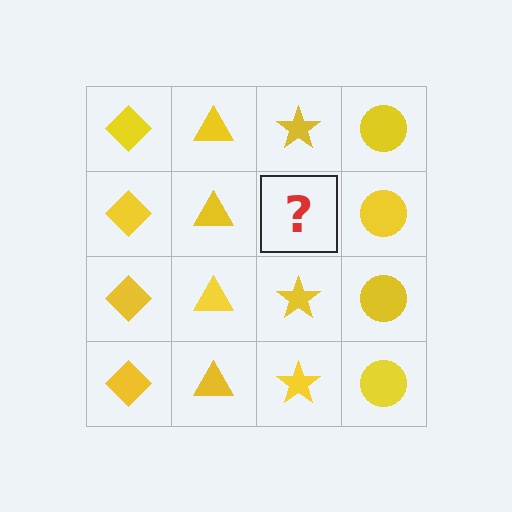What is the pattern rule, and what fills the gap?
The rule is that each column has a consistent shape. The gap should be filled with a yellow star.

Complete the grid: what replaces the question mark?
The question mark should be replaced with a yellow star.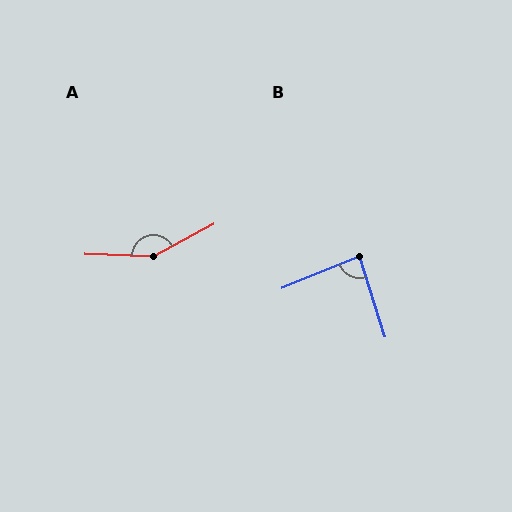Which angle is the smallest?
B, at approximately 86 degrees.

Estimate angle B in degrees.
Approximately 86 degrees.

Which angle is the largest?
A, at approximately 150 degrees.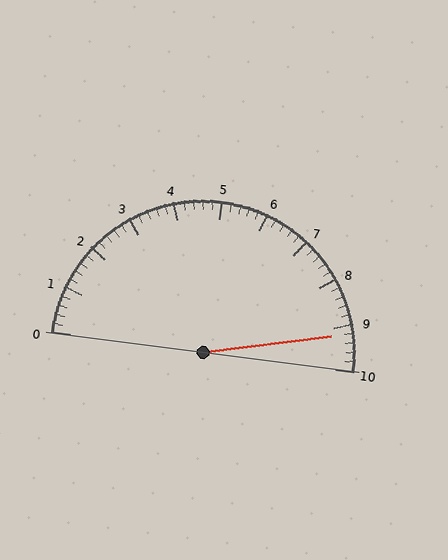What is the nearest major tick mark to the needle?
The nearest major tick mark is 9.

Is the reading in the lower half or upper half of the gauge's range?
The reading is in the upper half of the range (0 to 10).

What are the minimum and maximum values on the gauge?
The gauge ranges from 0 to 10.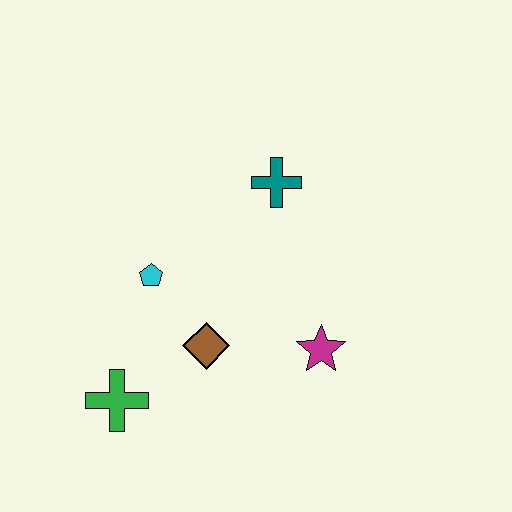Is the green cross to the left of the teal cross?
Yes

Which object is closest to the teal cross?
The cyan pentagon is closest to the teal cross.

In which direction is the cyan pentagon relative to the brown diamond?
The cyan pentagon is above the brown diamond.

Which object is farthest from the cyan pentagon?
The magenta star is farthest from the cyan pentagon.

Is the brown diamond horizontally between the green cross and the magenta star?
Yes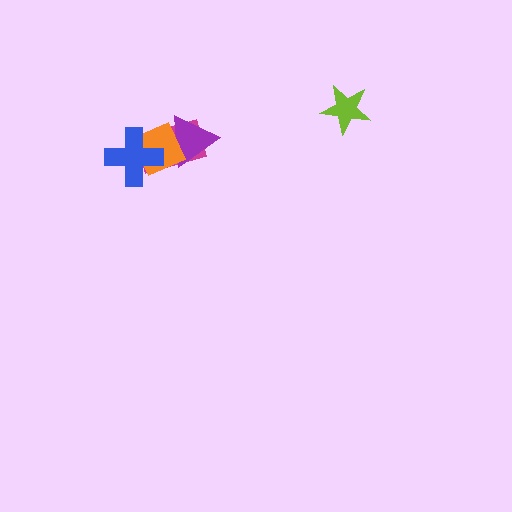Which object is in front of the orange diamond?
The blue cross is in front of the orange diamond.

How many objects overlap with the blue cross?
2 objects overlap with the blue cross.